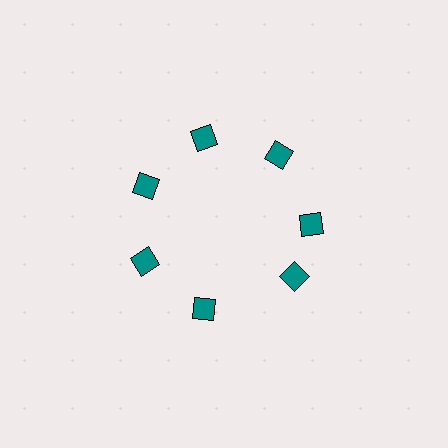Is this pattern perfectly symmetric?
No. The 7 teal diamonds are arranged in a ring, but one element near the 5 o'clock position is rotated out of alignment along the ring, breaking the 7-fold rotational symmetry.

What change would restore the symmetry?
The symmetry would be restored by rotating it back into even spacing with its neighbors so that all 7 diamonds sit at equal angles and equal distance from the center.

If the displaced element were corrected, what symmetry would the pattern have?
It would have 7-fold rotational symmetry — the pattern would map onto itself every 51 degrees.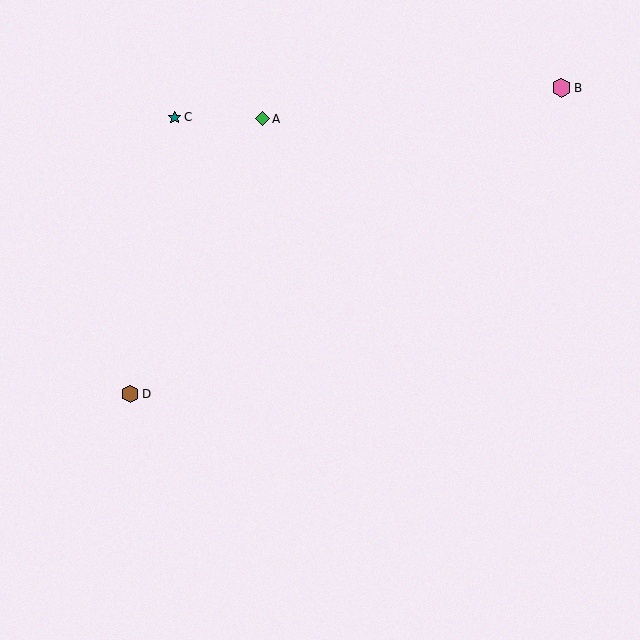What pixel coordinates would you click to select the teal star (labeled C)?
Click at (175, 117) to select the teal star C.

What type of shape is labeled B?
Shape B is a pink hexagon.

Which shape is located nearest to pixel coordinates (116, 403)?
The brown hexagon (labeled D) at (130, 394) is nearest to that location.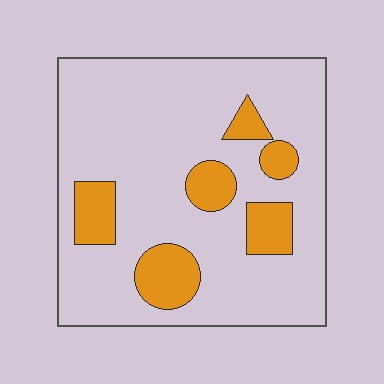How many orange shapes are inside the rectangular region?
6.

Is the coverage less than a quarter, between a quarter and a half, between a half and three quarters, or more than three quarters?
Less than a quarter.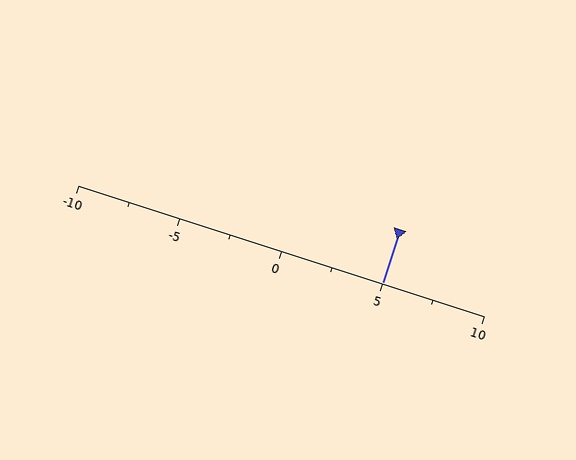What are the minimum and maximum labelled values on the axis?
The axis runs from -10 to 10.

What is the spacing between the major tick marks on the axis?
The major ticks are spaced 5 apart.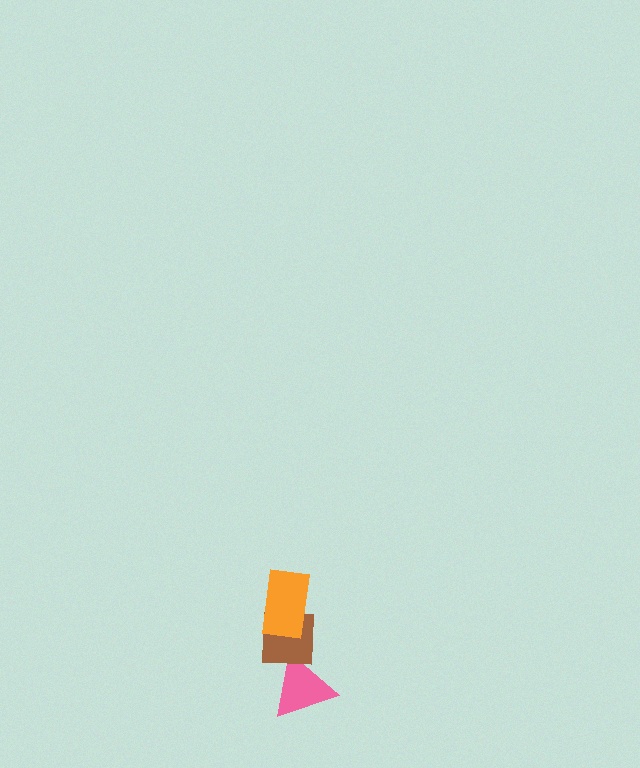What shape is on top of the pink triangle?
The brown square is on top of the pink triangle.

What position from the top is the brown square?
The brown square is 2nd from the top.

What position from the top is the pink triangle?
The pink triangle is 3rd from the top.